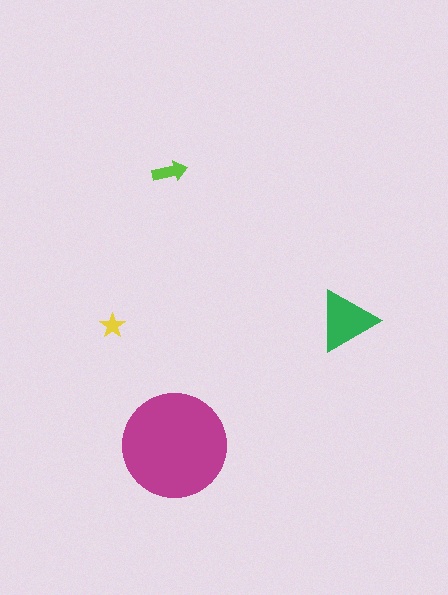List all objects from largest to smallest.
The magenta circle, the green triangle, the lime arrow, the yellow star.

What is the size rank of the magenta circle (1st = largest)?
1st.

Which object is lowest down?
The magenta circle is bottommost.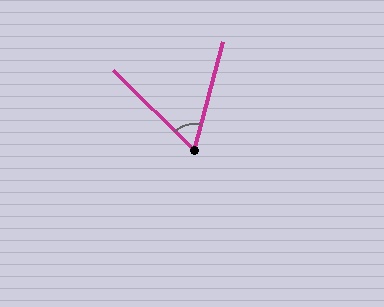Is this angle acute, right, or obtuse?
It is acute.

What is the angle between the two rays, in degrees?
Approximately 60 degrees.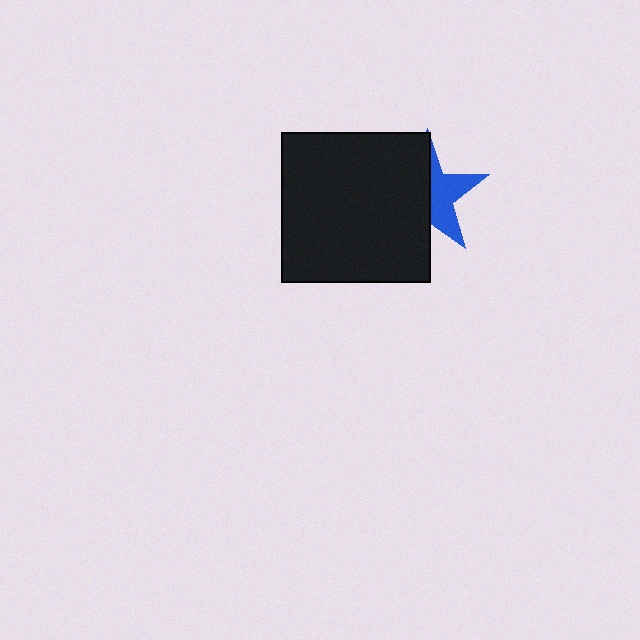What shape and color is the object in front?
The object in front is a black square.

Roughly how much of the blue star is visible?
A small part of it is visible (roughly 43%).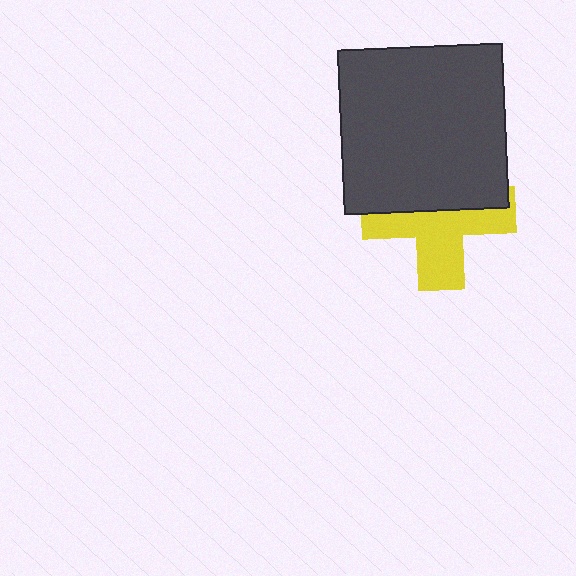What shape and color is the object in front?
The object in front is a dark gray square.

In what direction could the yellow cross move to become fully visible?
The yellow cross could move down. That would shift it out from behind the dark gray square entirely.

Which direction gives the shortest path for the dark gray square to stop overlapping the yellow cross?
Moving up gives the shortest separation.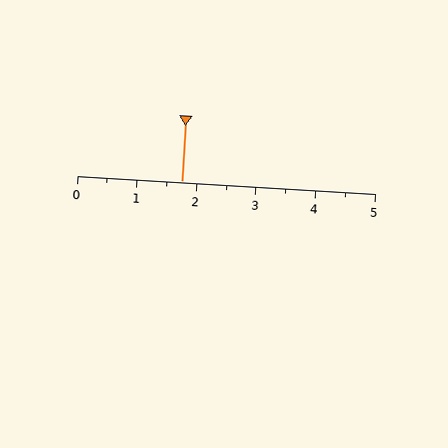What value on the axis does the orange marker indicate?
The marker indicates approximately 1.8.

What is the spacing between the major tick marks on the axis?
The major ticks are spaced 1 apart.